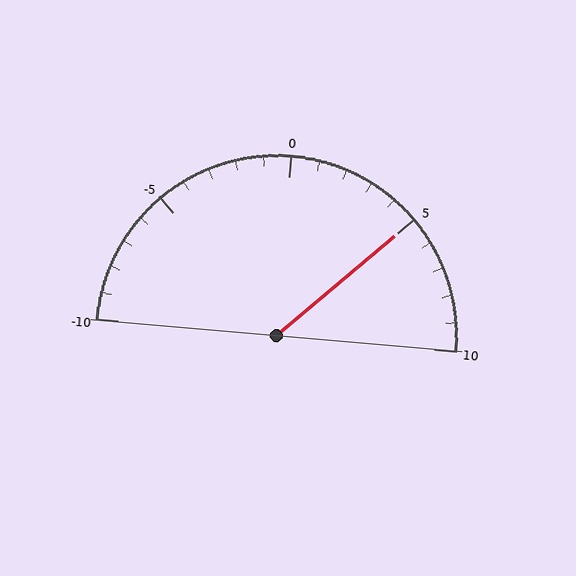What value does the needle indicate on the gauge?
The needle indicates approximately 5.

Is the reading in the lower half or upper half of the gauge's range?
The reading is in the upper half of the range (-10 to 10).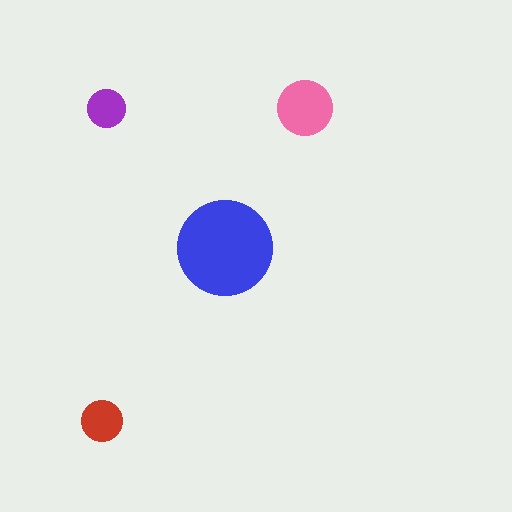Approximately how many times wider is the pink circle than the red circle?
About 1.5 times wider.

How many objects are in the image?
There are 4 objects in the image.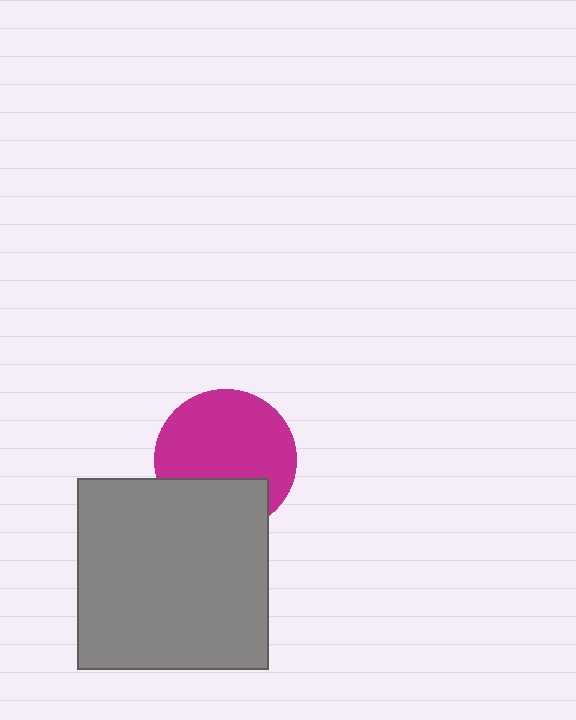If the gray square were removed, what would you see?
You would see the complete magenta circle.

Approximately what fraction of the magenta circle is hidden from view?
Roughly 31% of the magenta circle is hidden behind the gray square.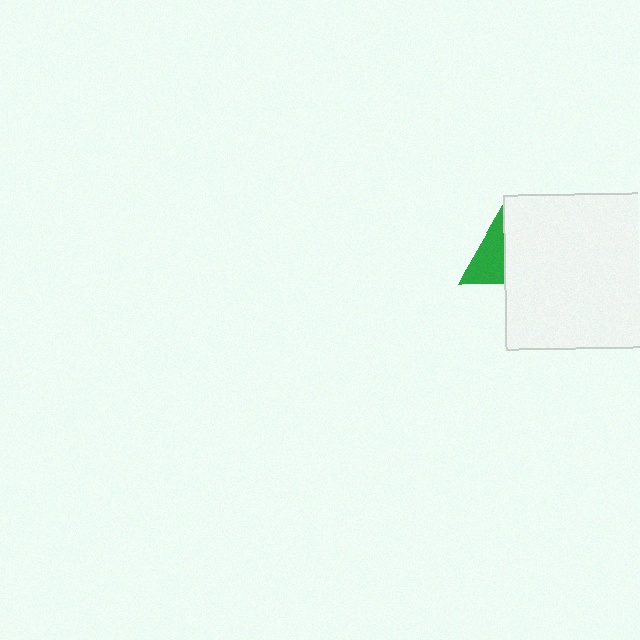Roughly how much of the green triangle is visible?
A small part of it is visible (roughly 44%).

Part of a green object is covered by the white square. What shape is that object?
It is a triangle.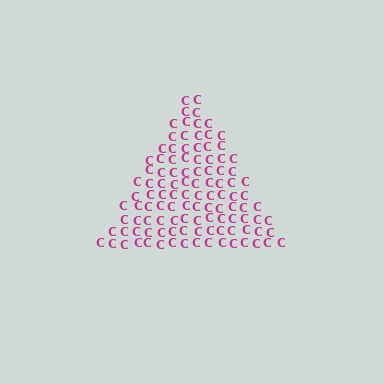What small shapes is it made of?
It is made of small letter C's.